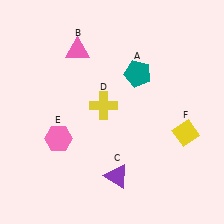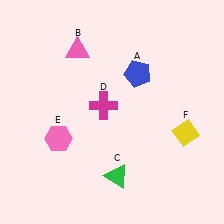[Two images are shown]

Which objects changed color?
A changed from teal to blue. C changed from purple to green. D changed from yellow to magenta.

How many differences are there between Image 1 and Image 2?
There are 3 differences between the two images.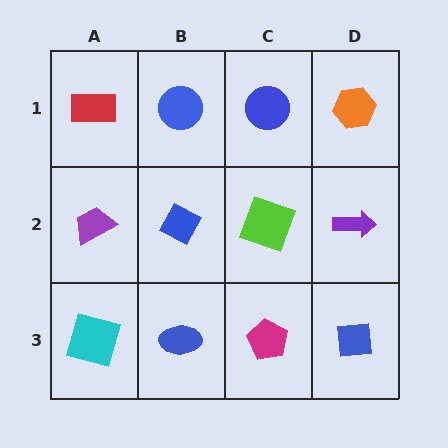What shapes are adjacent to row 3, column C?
A lime square (row 2, column C), a blue ellipse (row 3, column B), a blue square (row 3, column D).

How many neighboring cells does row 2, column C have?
4.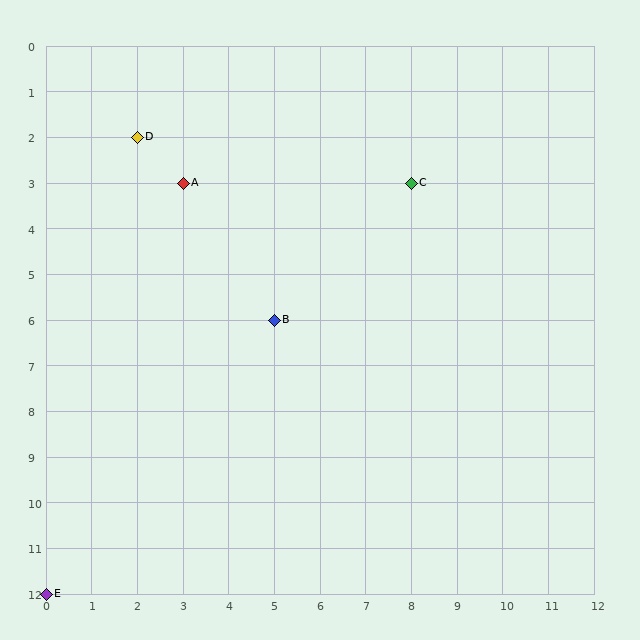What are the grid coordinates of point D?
Point D is at grid coordinates (2, 2).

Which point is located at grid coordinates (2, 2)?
Point D is at (2, 2).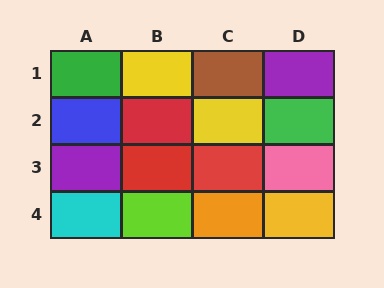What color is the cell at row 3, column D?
Pink.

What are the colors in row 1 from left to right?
Green, yellow, brown, purple.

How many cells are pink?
1 cell is pink.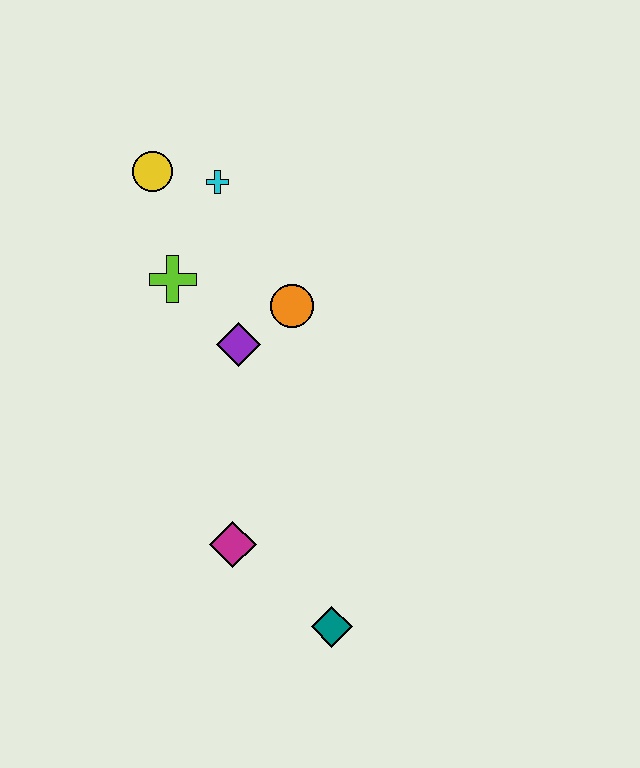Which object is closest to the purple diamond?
The orange circle is closest to the purple diamond.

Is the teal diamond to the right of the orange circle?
Yes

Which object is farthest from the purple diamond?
The teal diamond is farthest from the purple diamond.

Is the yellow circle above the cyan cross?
Yes